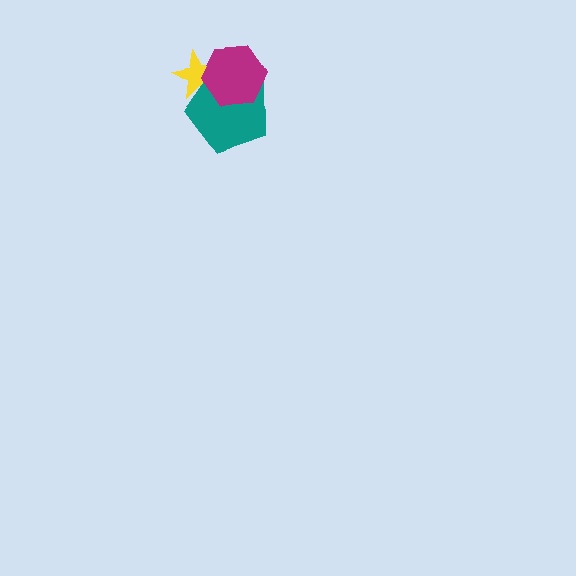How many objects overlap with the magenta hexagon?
2 objects overlap with the magenta hexagon.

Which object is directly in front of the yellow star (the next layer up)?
The teal pentagon is directly in front of the yellow star.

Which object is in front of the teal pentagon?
The magenta hexagon is in front of the teal pentagon.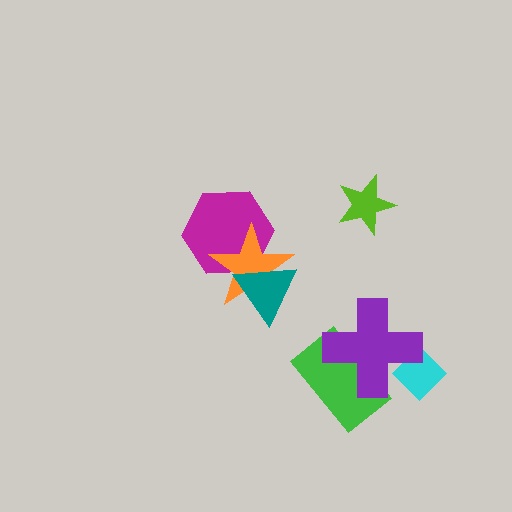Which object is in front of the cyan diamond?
The purple cross is in front of the cyan diamond.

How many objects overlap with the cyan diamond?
1 object overlaps with the cyan diamond.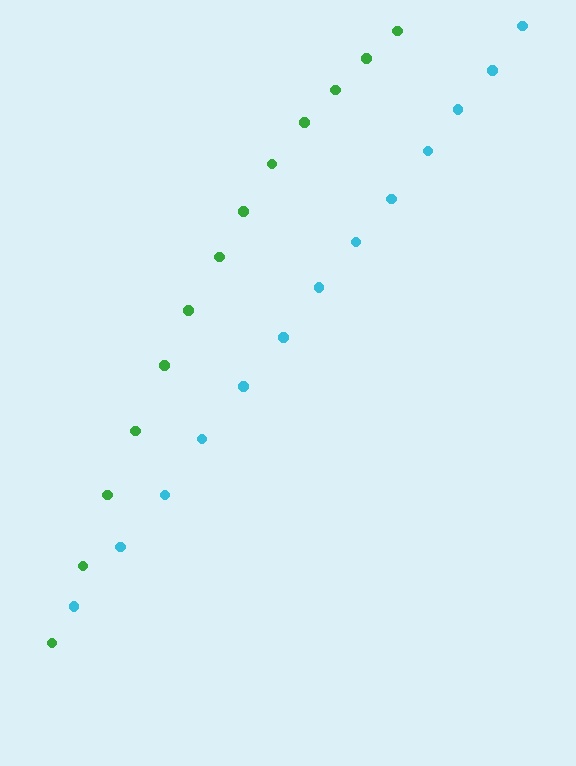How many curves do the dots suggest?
There are 2 distinct paths.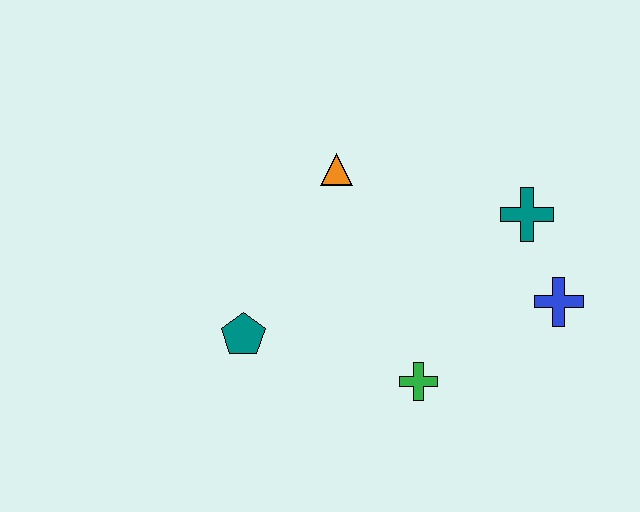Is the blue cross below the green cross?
No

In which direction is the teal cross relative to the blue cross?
The teal cross is above the blue cross.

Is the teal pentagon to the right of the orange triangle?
No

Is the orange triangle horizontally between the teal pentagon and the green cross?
Yes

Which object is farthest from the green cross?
The orange triangle is farthest from the green cross.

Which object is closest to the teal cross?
The blue cross is closest to the teal cross.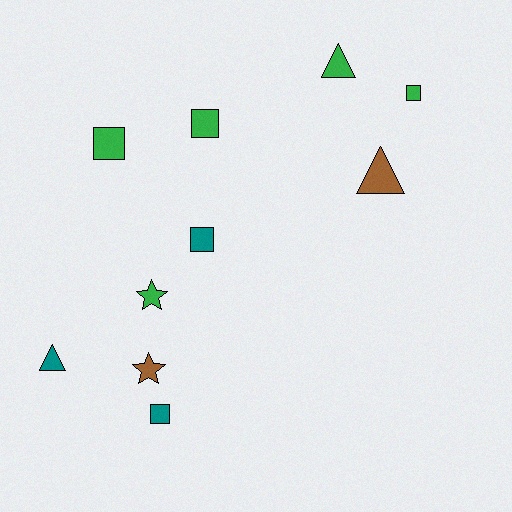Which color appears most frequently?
Green, with 5 objects.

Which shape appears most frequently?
Square, with 5 objects.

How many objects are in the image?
There are 10 objects.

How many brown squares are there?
There are no brown squares.